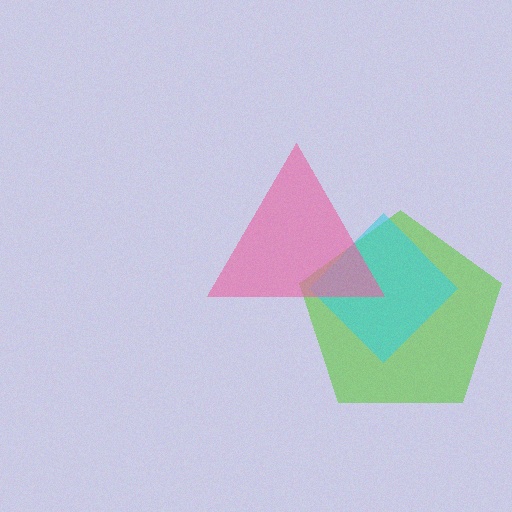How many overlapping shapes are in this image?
There are 3 overlapping shapes in the image.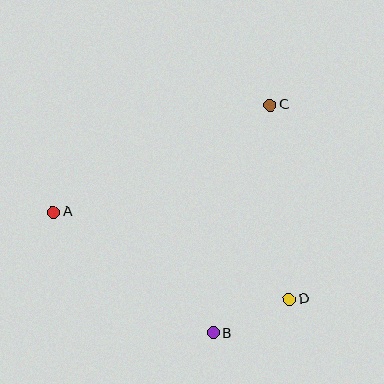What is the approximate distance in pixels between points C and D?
The distance between C and D is approximately 195 pixels.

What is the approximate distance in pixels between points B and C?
The distance between B and C is approximately 235 pixels.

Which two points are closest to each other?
Points B and D are closest to each other.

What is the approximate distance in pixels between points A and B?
The distance between A and B is approximately 200 pixels.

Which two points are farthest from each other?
Points A and D are farthest from each other.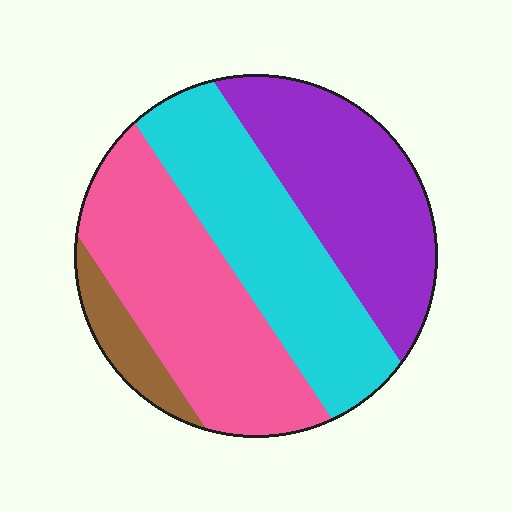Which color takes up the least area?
Brown, at roughly 5%.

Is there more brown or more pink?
Pink.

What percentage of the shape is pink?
Pink covers about 35% of the shape.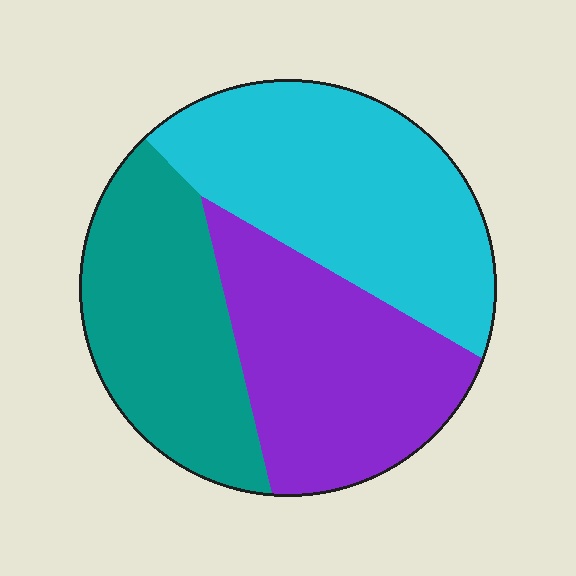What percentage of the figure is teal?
Teal takes up about one third (1/3) of the figure.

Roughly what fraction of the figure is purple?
Purple takes up about one third (1/3) of the figure.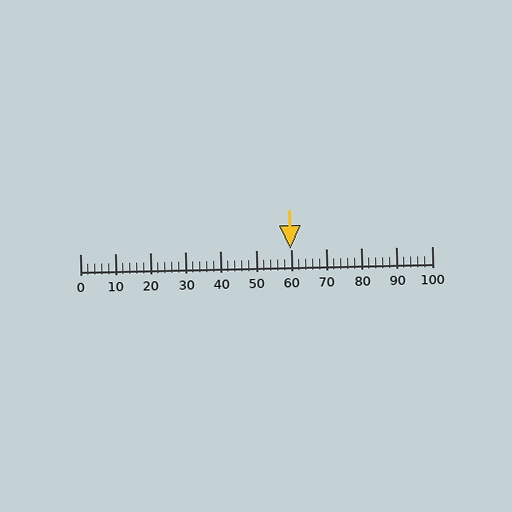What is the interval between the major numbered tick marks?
The major tick marks are spaced 10 units apart.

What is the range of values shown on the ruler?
The ruler shows values from 0 to 100.